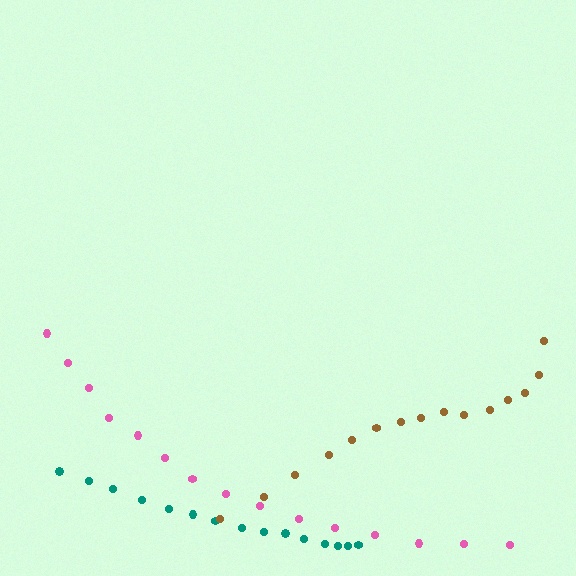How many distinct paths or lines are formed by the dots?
There are 3 distinct paths.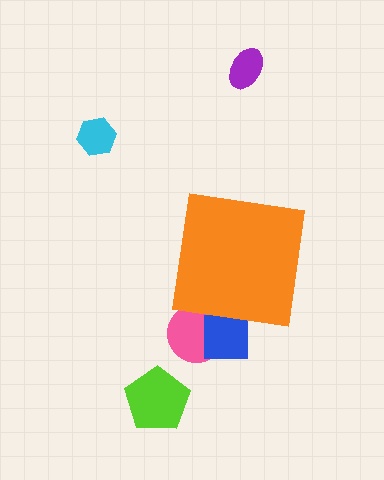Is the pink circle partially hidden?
Yes, the pink circle is partially hidden behind the orange square.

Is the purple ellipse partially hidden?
No, the purple ellipse is fully visible.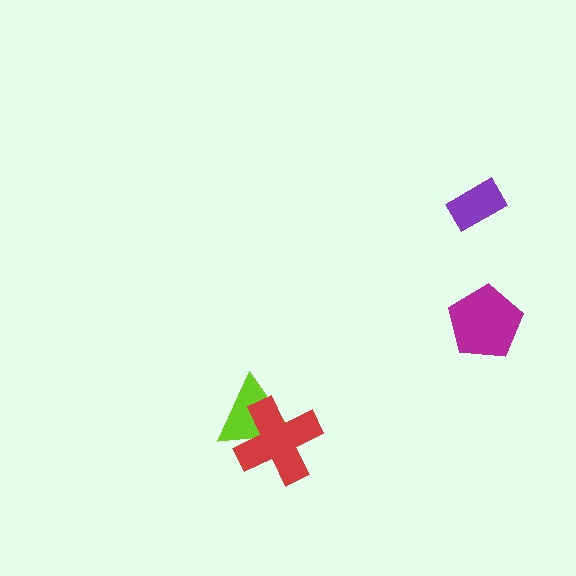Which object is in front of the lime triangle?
The red cross is in front of the lime triangle.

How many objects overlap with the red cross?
1 object overlaps with the red cross.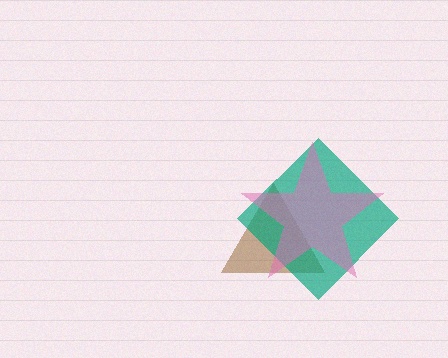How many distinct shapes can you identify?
There are 3 distinct shapes: a brown triangle, a teal diamond, a pink star.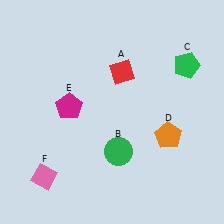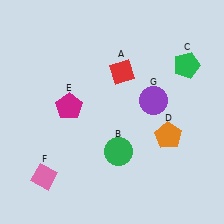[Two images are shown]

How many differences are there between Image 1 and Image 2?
There is 1 difference between the two images.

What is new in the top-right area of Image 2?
A purple circle (G) was added in the top-right area of Image 2.